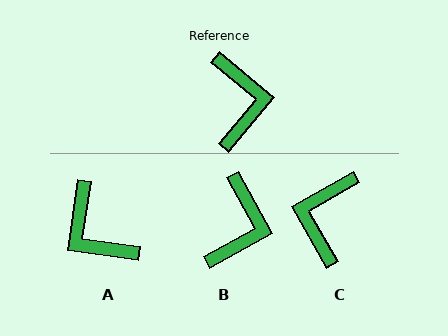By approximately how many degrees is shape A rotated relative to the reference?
Approximately 148 degrees clockwise.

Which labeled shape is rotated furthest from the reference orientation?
C, about 160 degrees away.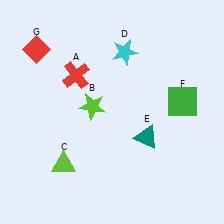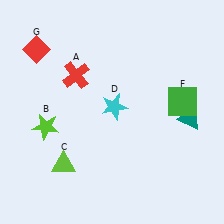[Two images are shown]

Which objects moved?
The objects that moved are: the lime star (B), the cyan star (D), the teal triangle (E).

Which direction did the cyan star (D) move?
The cyan star (D) moved down.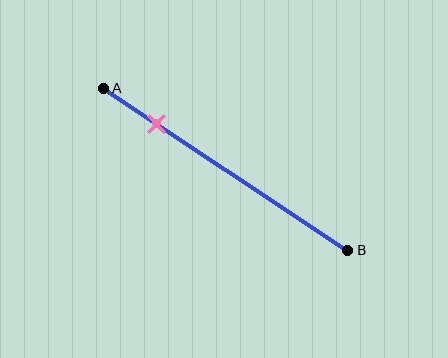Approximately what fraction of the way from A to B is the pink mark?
The pink mark is approximately 20% of the way from A to B.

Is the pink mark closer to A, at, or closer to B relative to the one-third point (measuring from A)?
The pink mark is closer to point A than the one-third point of segment AB.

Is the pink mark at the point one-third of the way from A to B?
No, the mark is at about 20% from A, not at the 33% one-third point.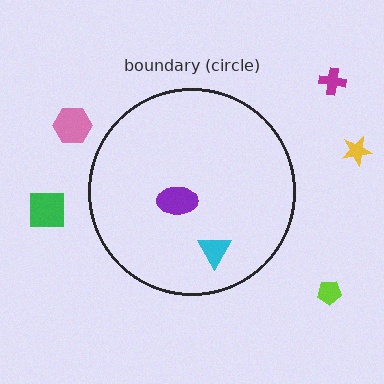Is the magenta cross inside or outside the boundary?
Outside.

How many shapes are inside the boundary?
2 inside, 5 outside.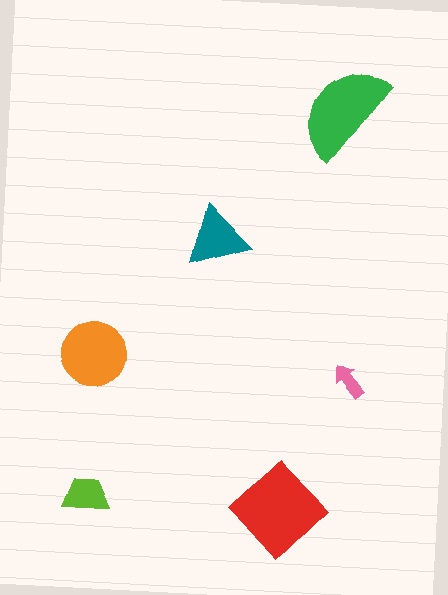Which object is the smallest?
The pink arrow.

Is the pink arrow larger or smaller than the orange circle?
Smaller.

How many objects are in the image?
There are 6 objects in the image.